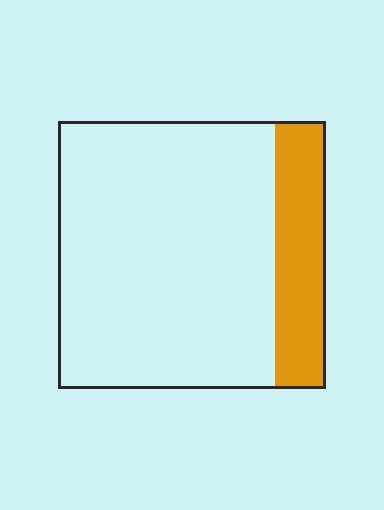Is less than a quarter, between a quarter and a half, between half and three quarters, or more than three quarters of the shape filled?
Less than a quarter.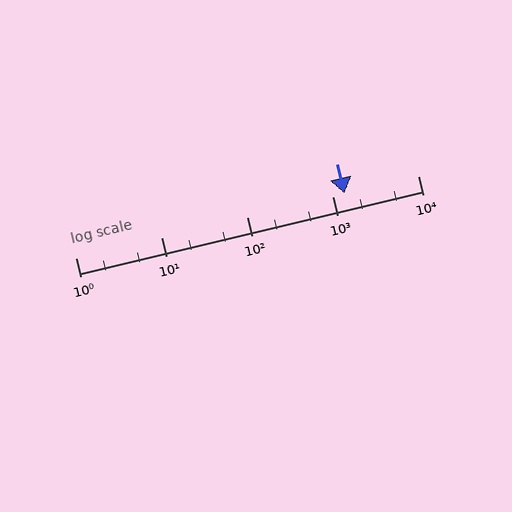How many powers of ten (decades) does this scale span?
The scale spans 4 decades, from 1 to 10000.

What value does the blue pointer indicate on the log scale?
The pointer indicates approximately 1400.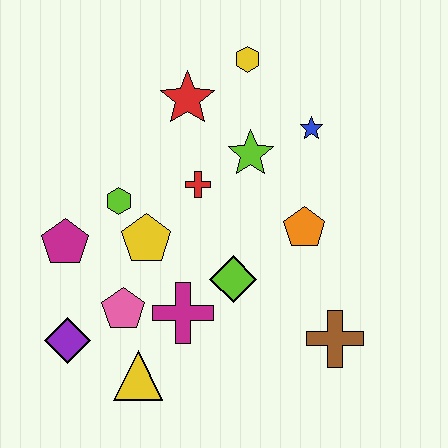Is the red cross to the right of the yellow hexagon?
No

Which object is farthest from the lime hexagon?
The brown cross is farthest from the lime hexagon.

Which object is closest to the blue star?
The lime star is closest to the blue star.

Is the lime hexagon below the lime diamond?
No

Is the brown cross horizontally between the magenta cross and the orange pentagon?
No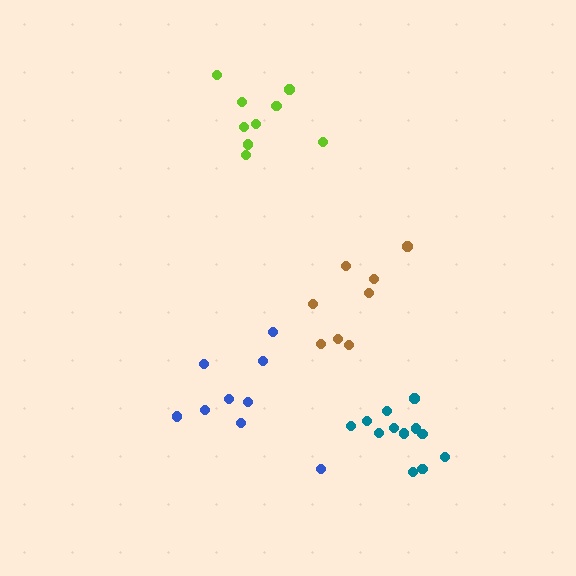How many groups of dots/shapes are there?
There are 4 groups.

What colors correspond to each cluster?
The clusters are colored: brown, blue, lime, teal.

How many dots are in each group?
Group 1: 8 dots, Group 2: 9 dots, Group 3: 9 dots, Group 4: 12 dots (38 total).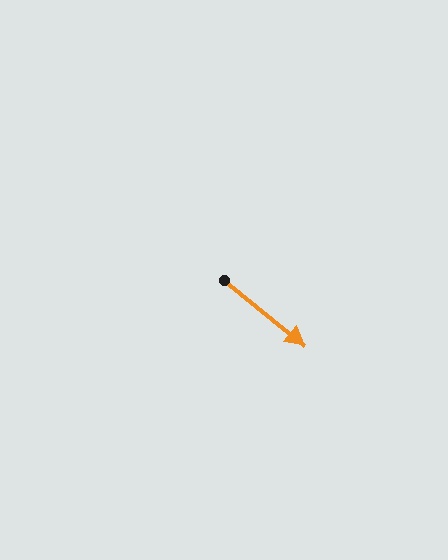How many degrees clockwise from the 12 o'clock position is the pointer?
Approximately 129 degrees.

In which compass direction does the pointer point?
Southeast.